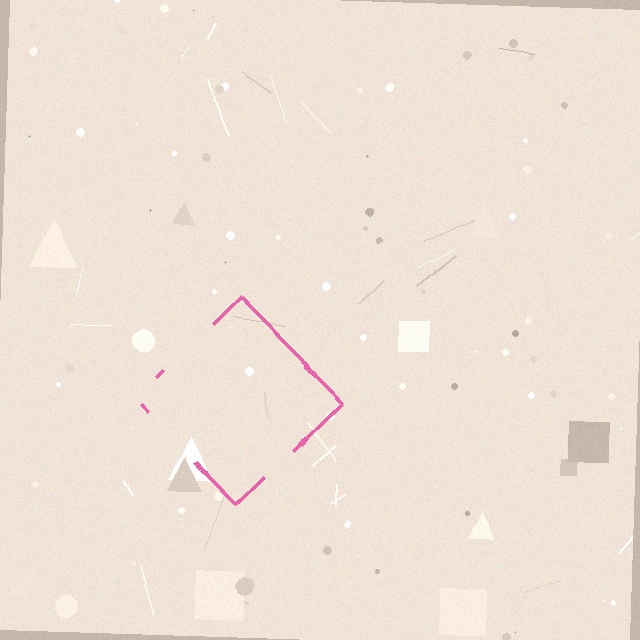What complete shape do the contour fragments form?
The contour fragments form a diamond.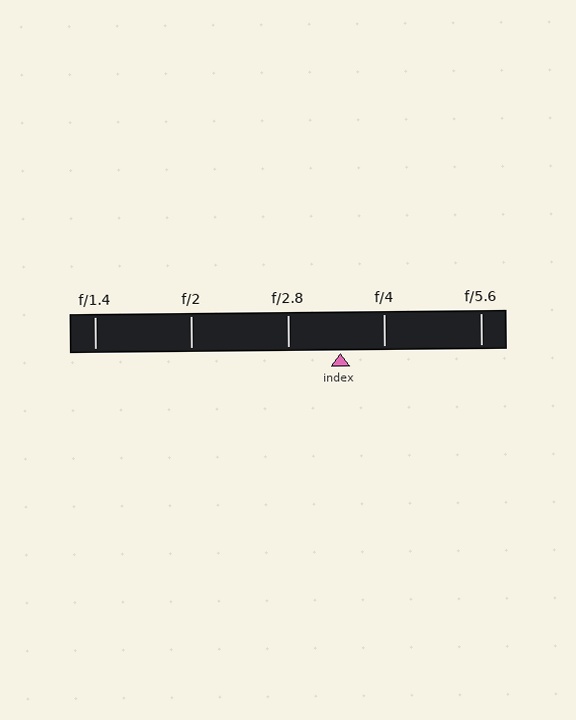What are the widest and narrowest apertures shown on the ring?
The widest aperture shown is f/1.4 and the narrowest is f/5.6.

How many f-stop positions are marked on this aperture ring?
There are 5 f-stop positions marked.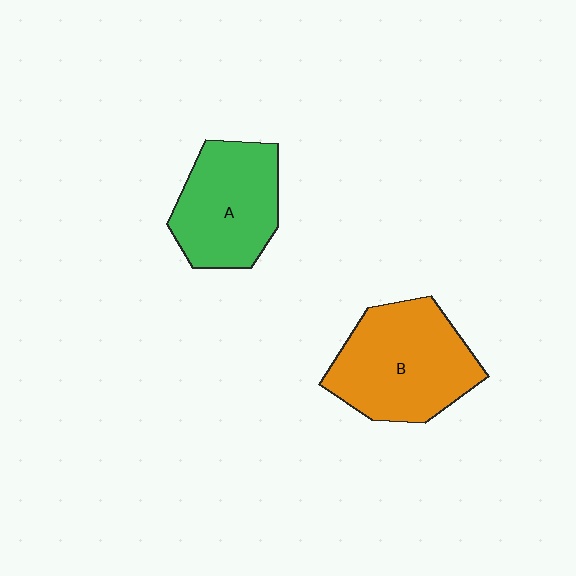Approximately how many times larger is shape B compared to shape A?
Approximately 1.2 times.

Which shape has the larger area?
Shape B (orange).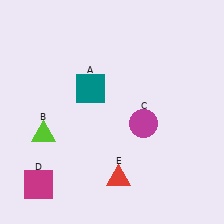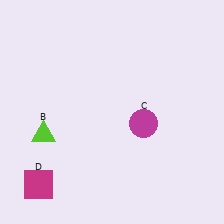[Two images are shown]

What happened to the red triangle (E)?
The red triangle (E) was removed in Image 2. It was in the bottom-right area of Image 1.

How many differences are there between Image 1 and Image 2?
There are 2 differences between the two images.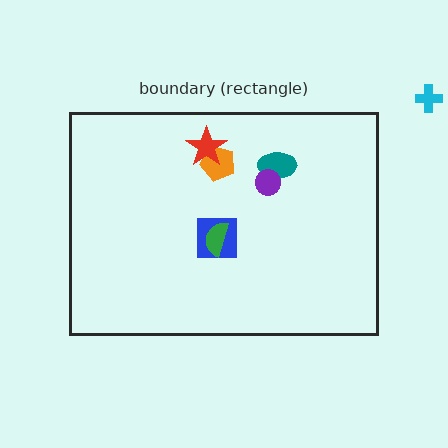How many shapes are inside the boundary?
6 inside, 1 outside.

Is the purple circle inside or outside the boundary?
Inside.